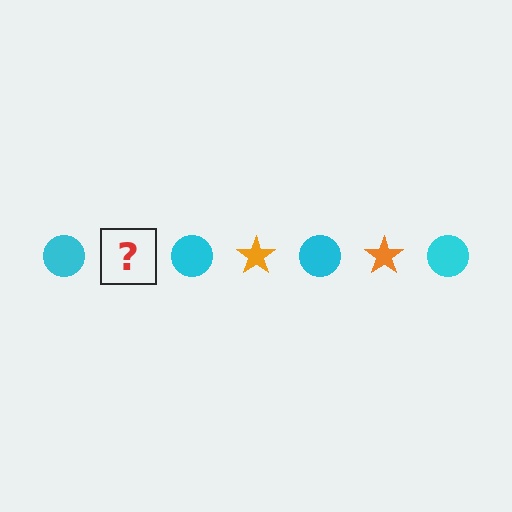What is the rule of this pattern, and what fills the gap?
The rule is that the pattern alternates between cyan circle and orange star. The gap should be filled with an orange star.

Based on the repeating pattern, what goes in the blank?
The blank should be an orange star.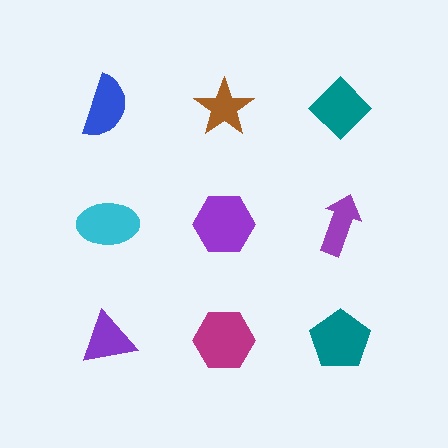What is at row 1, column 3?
A teal diamond.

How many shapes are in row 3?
3 shapes.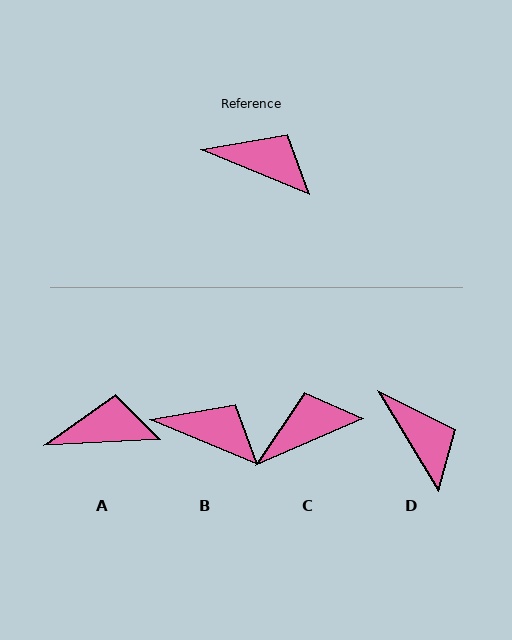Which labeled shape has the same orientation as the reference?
B.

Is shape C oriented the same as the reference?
No, it is off by about 46 degrees.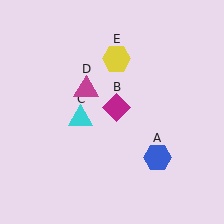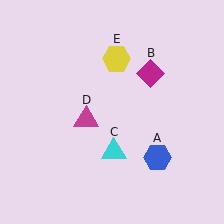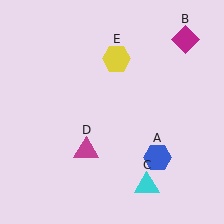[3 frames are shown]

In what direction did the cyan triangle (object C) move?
The cyan triangle (object C) moved down and to the right.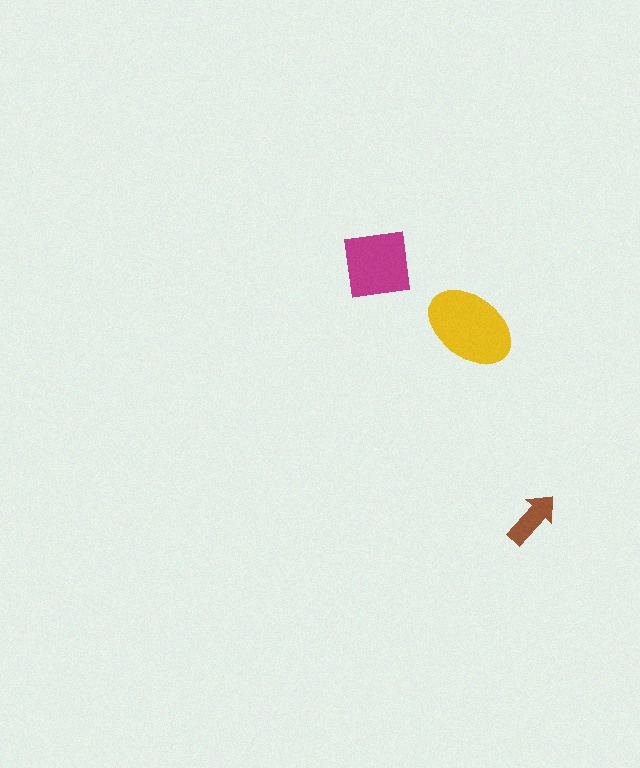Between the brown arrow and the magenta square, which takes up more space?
The magenta square.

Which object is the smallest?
The brown arrow.